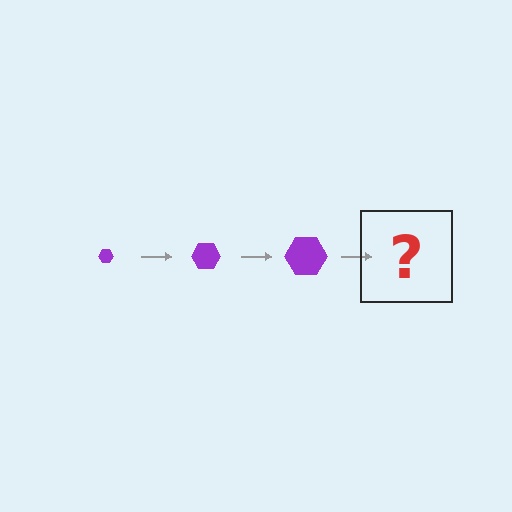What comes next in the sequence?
The next element should be a purple hexagon, larger than the previous one.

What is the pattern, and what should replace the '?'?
The pattern is that the hexagon gets progressively larger each step. The '?' should be a purple hexagon, larger than the previous one.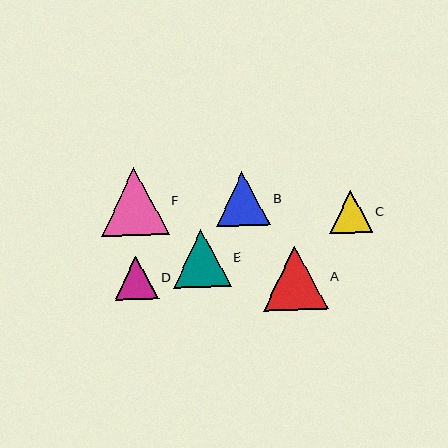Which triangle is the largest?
Triangle F is the largest with a size of approximately 68 pixels.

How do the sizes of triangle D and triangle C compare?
Triangle D and triangle C are approximately the same size.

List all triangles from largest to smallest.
From largest to smallest: F, A, E, B, D, C.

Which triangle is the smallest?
Triangle C is the smallest with a size of approximately 43 pixels.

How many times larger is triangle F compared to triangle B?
Triangle F is approximately 1.3 times the size of triangle B.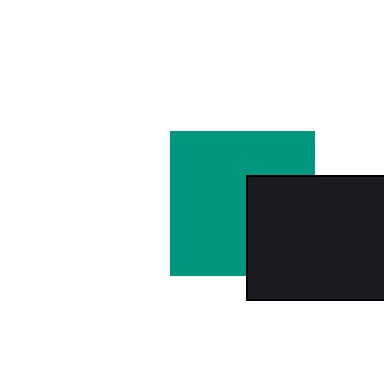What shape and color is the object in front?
The object in front is a black rectangle.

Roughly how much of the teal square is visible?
Most of it is visible (roughly 67%).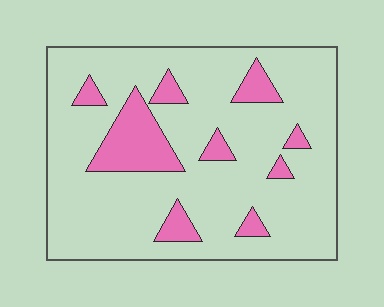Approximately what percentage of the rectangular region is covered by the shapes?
Approximately 15%.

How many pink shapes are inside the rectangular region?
9.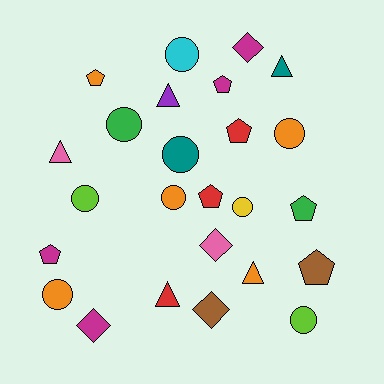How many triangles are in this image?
There are 5 triangles.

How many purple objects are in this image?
There is 1 purple object.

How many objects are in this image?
There are 25 objects.